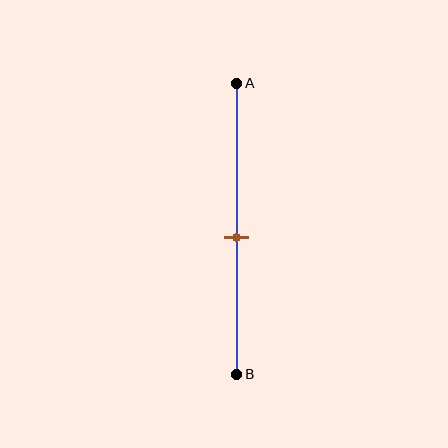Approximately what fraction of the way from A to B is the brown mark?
The brown mark is approximately 55% of the way from A to B.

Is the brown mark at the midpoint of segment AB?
Yes, the mark is approximately at the midpoint.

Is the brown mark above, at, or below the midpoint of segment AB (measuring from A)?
The brown mark is approximately at the midpoint of segment AB.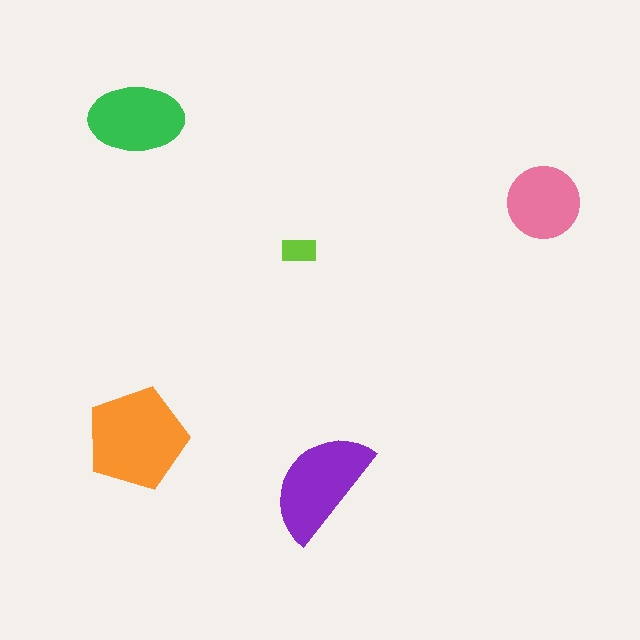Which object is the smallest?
The lime rectangle.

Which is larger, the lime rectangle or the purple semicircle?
The purple semicircle.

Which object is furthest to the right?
The pink circle is rightmost.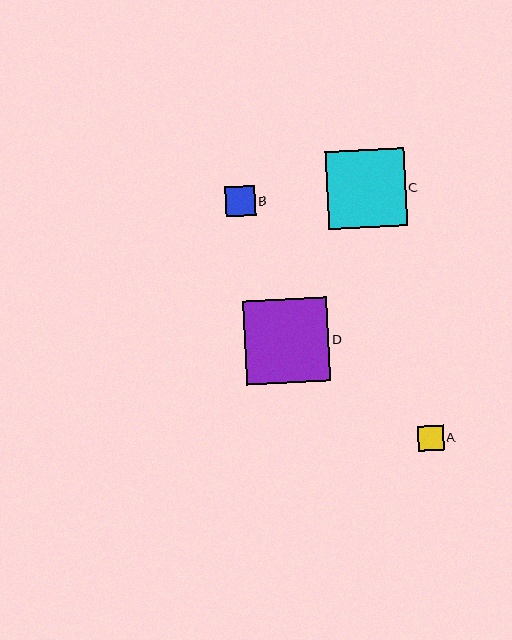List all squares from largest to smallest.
From largest to smallest: D, C, B, A.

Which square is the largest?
Square D is the largest with a size of approximately 85 pixels.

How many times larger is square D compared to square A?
Square D is approximately 3.3 times the size of square A.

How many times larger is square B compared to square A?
Square B is approximately 1.2 times the size of square A.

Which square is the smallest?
Square A is the smallest with a size of approximately 25 pixels.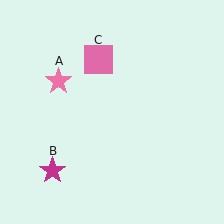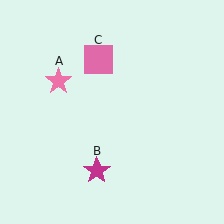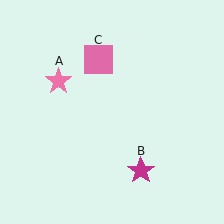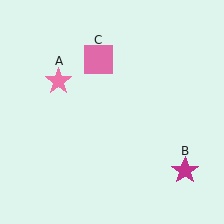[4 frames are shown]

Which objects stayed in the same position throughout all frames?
Pink star (object A) and pink square (object C) remained stationary.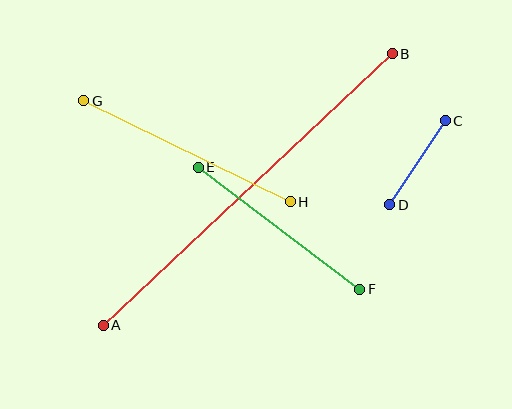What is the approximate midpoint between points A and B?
The midpoint is at approximately (248, 189) pixels.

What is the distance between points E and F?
The distance is approximately 203 pixels.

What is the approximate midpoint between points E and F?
The midpoint is at approximately (279, 228) pixels.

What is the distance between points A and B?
The distance is approximately 397 pixels.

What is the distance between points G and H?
The distance is approximately 230 pixels.